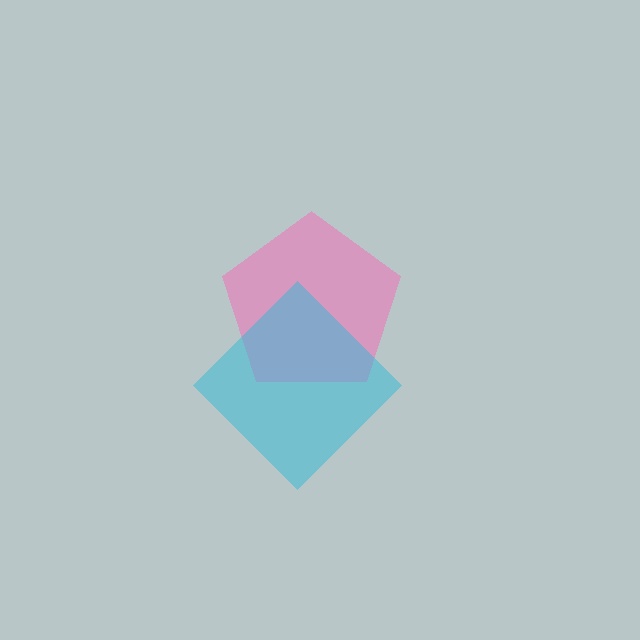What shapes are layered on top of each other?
The layered shapes are: a pink pentagon, a cyan diamond.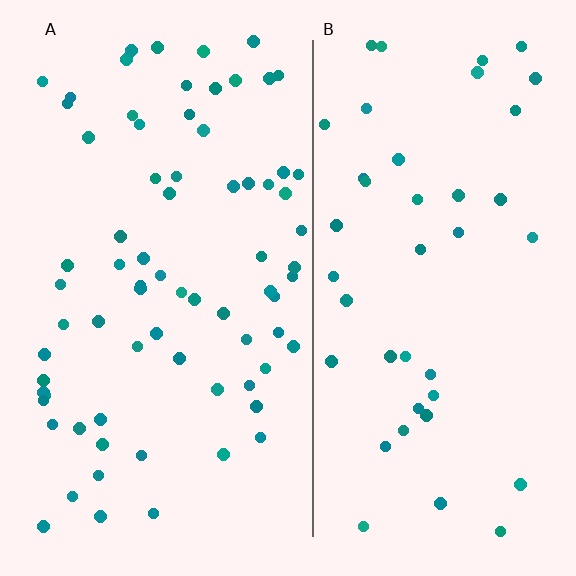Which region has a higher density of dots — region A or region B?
A (the left).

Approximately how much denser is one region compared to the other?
Approximately 1.8× — region A over region B.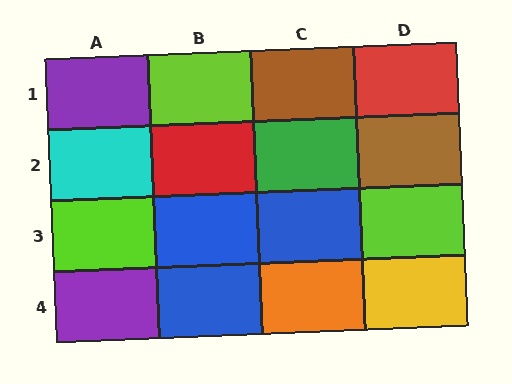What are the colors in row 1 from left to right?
Purple, lime, brown, red.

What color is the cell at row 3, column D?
Lime.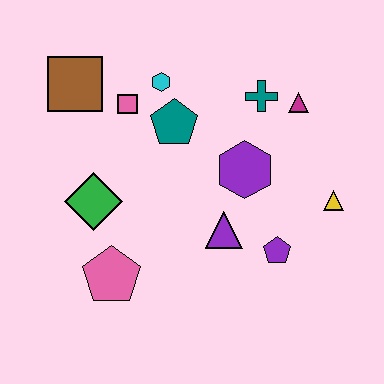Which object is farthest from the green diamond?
The yellow triangle is farthest from the green diamond.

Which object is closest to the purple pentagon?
The purple triangle is closest to the purple pentagon.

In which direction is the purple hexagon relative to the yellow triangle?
The purple hexagon is to the left of the yellow triangle.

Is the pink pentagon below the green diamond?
Yes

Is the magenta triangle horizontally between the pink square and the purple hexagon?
No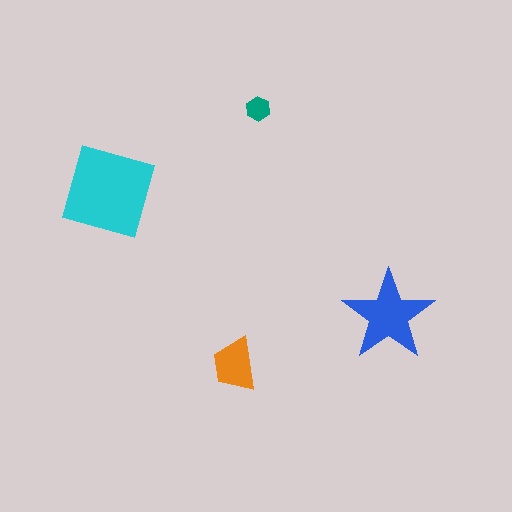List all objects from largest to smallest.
The cyan diamond, the blue star, the orange trapezoid, the teal hexagon.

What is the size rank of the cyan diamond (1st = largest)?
1st.